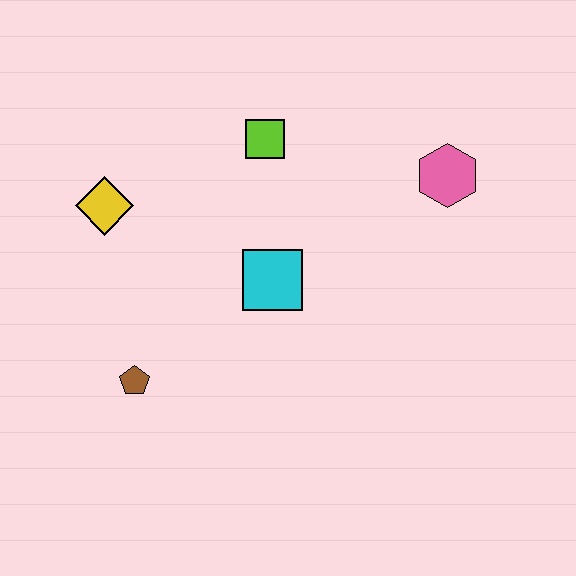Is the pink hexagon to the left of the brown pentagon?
No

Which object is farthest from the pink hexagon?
The brown pentagon is farthest from the pink hexagon.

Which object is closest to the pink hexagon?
The lime square is closest to the pink hexagon.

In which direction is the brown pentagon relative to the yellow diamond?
The brown pentagon is below the yellow diamond.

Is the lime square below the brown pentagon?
No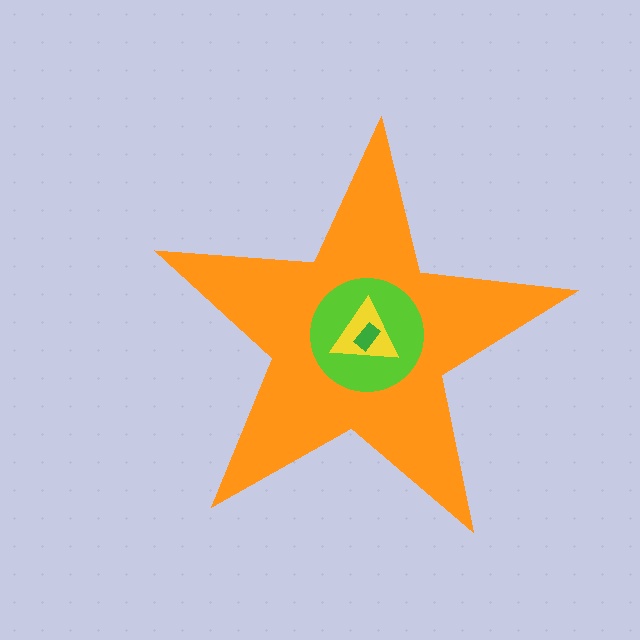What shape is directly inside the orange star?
The lime circle.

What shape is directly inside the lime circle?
The yellow triangle.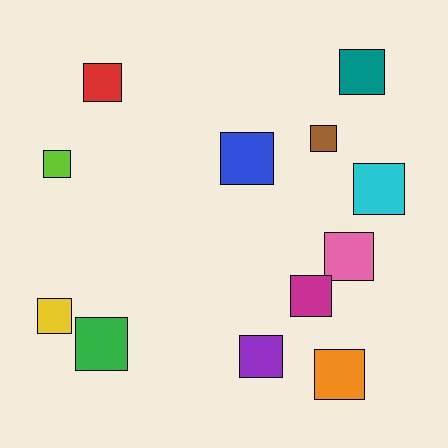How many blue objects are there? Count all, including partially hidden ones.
There is 1 blue object.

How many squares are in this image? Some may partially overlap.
There are 12 squares.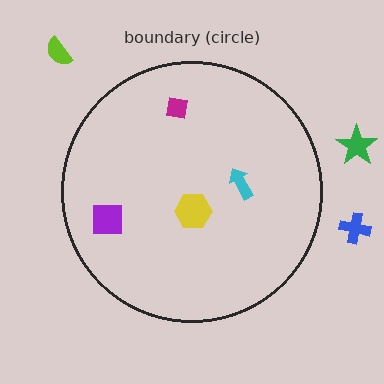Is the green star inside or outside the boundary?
Outside.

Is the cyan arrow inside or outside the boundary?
Inside.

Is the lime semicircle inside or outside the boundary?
Outside.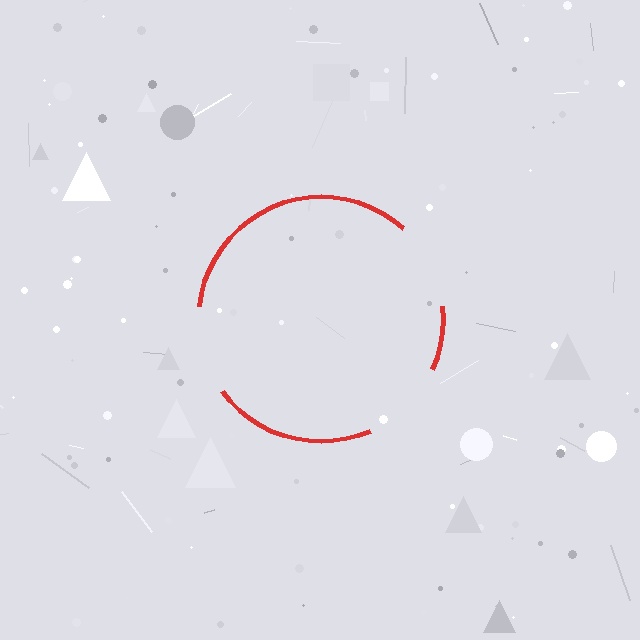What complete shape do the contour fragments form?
The contour fragments form a circle.